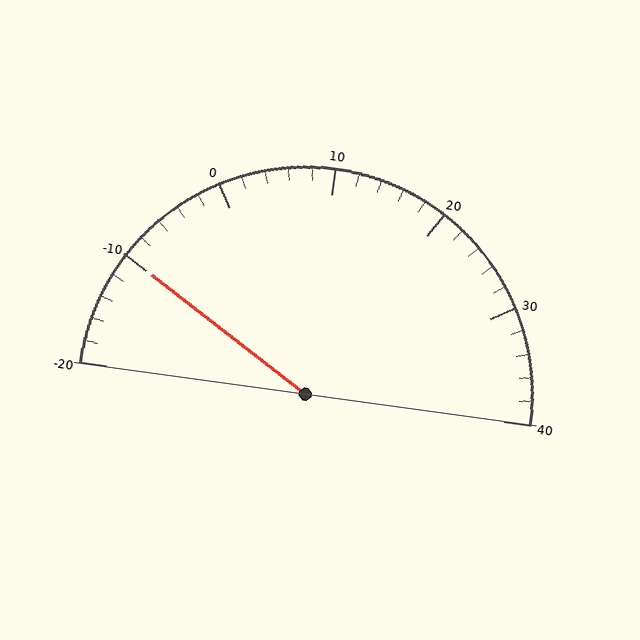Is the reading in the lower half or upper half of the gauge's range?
The reading is in the lower half of the range (-20 to 40).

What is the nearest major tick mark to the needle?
The nearest major tick mark is -10.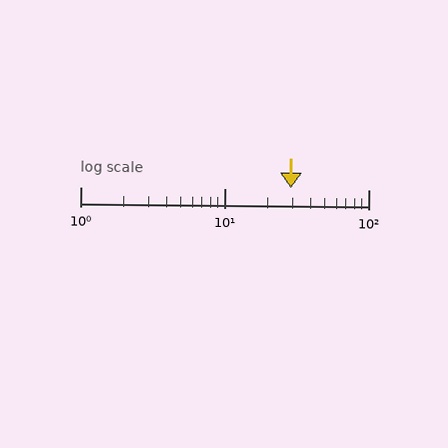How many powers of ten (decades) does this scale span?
The scale spans 2 decades, from 1 to 100.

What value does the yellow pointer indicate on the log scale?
The pointer indicates approximately 29.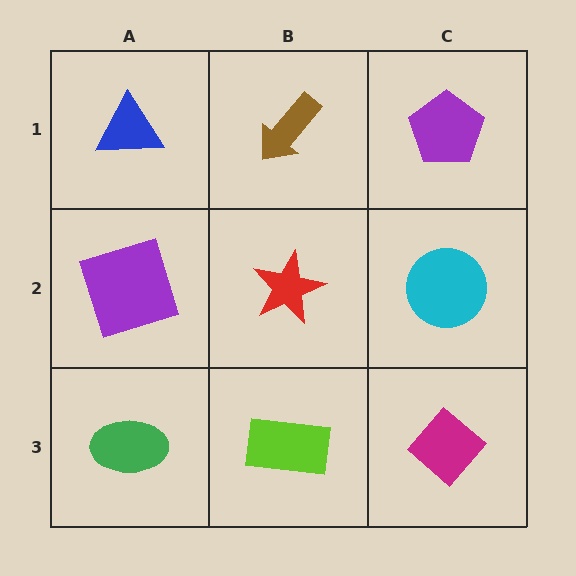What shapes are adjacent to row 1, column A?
A purple square (row 2, column A), a brown arrow (row 1, column B).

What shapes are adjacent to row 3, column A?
A purple square (row 2, column A), a lime rectangle (row 3, column B).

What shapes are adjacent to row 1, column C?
A cyan circle (row 2, column C), a brown arrow (row 1, column B).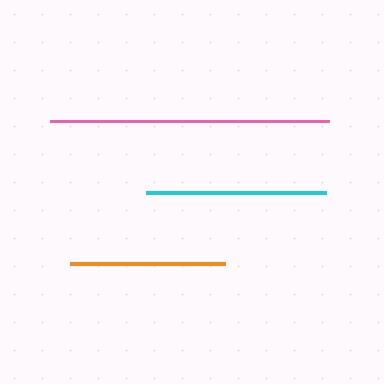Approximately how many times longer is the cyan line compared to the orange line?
The cyan line is approximately 1.2 times the length of the orange line.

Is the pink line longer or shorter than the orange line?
The pink line is longer than the orange line.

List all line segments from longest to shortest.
From longest to shortest: pink, cyan, orange.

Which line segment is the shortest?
The orange line is the shortest at approximately 155 pixels.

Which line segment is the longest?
The pink line is the longest at approximately 279 pixels.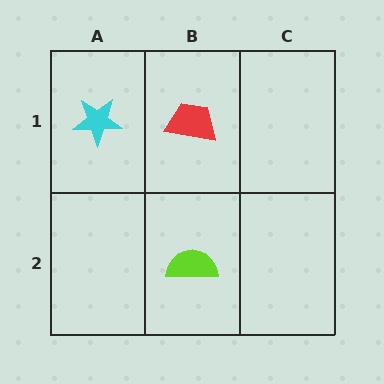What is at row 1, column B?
A red trapezoid.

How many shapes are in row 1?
2 shapes.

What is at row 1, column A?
A cyan star.